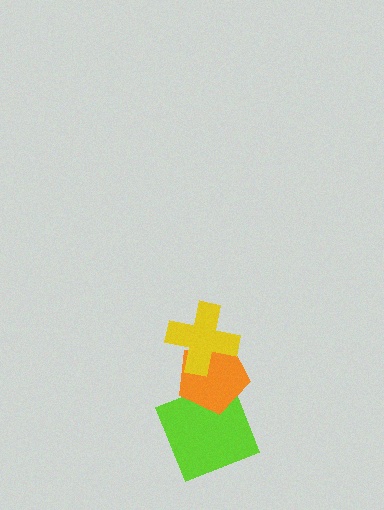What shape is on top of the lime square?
The orange pentagon is on top of the lime square.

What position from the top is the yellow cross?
The yellow cross is 1st from the top.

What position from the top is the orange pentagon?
The orange pentagon is 2nd from the top.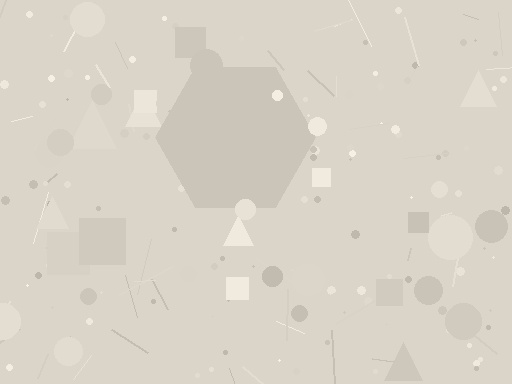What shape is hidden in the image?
A hexagon is hidden in the image.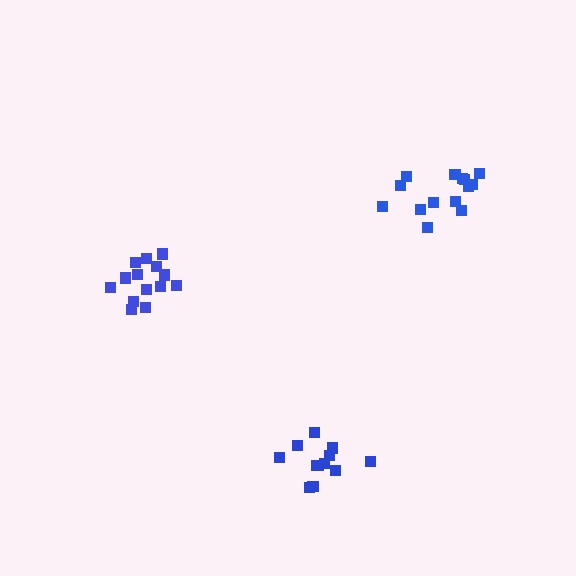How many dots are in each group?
Group 1: 14 dots, Group 2: 14 dots, Group 3: 12 dots (40 total).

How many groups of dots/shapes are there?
There are 3 groups.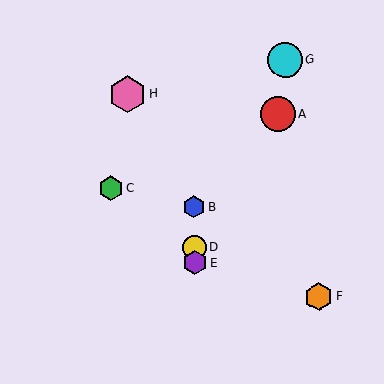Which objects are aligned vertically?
Objects B, D, E are aligned vertically.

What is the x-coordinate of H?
Object H is at x≈127.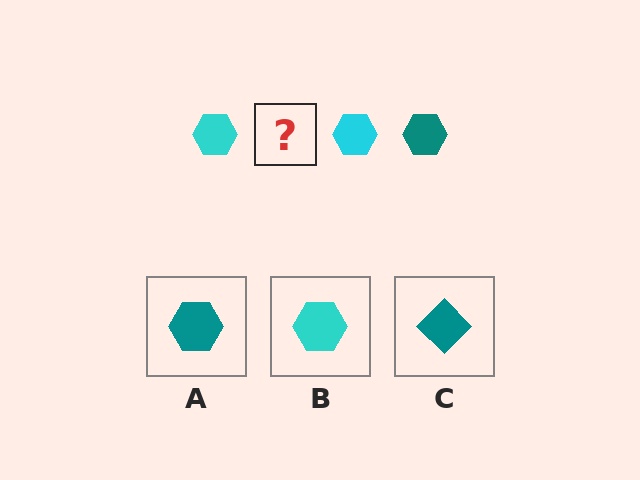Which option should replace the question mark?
Option A.